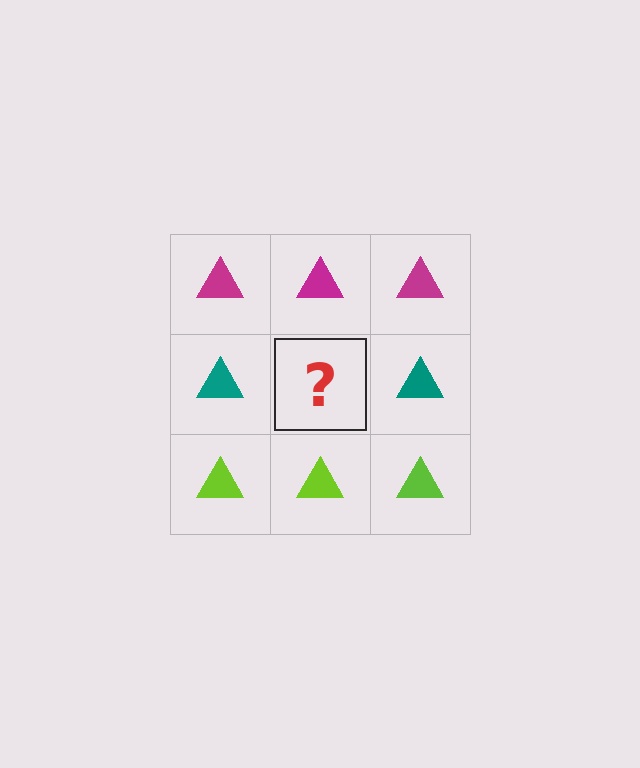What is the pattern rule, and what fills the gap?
The rule is that each row has a consistent color. The gap should be filled with a teal triangle.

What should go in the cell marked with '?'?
The missing cell should contain a teal triangle.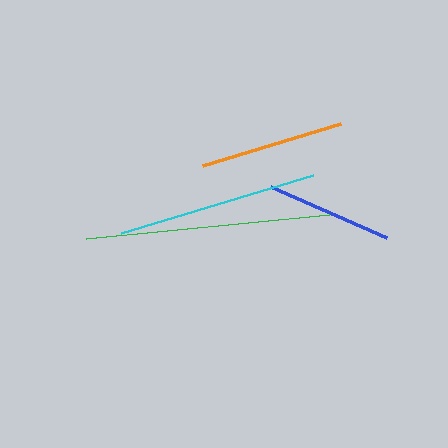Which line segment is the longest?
The green line is the longest at approximately 244 pixels.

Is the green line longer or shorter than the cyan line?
The green line is longer than the cyan line.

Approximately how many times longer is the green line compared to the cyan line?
The green line is approximately 1.2 times the length of the cyan line.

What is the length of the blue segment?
The blue segment is approximately 127 pixels long.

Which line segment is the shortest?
The blue line is the shortest at approximately 127 pixels.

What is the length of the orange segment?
The orange segment is approximately 145 pixels long.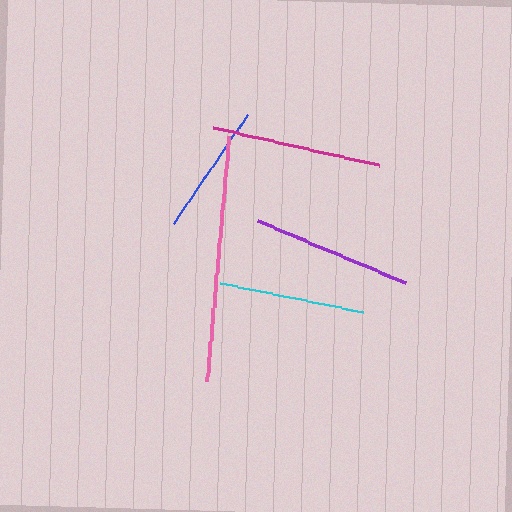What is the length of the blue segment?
The blue segment is approximately 131 pixels long.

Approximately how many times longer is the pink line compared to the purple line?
The pink line is approximately 1.5 times the length of the purple line.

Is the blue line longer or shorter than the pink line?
The pink line is longer than the blue line.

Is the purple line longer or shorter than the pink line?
The pink line is longer than the purple line.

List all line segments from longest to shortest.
From longest to shortest: pink, magenta, purple, cyan, blue.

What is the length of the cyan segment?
The cyan segment is approximately 146 pixels long.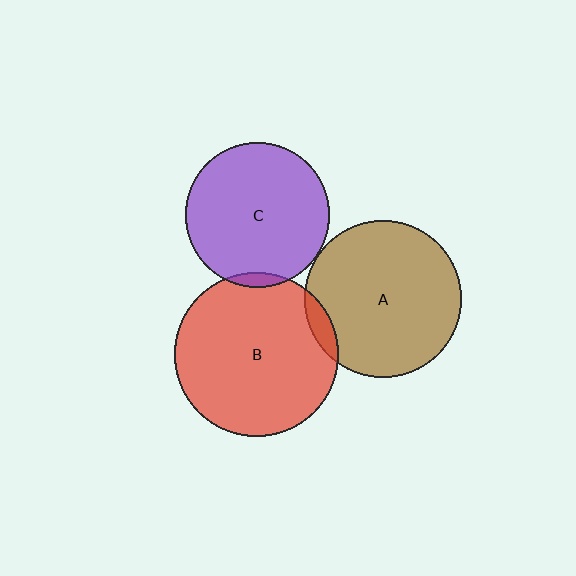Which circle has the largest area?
Circle B (red).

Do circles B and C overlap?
Yes.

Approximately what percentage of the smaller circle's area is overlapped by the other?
Approximately 5%.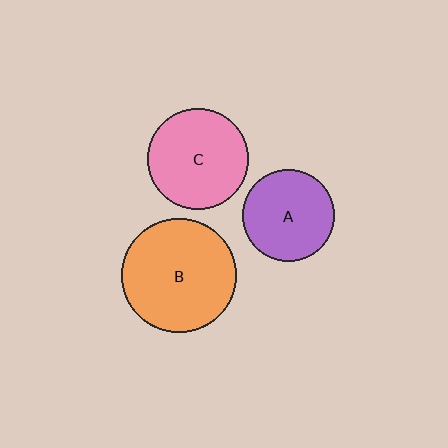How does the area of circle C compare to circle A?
Approximately 1.2 times.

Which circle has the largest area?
Circle B (orange).